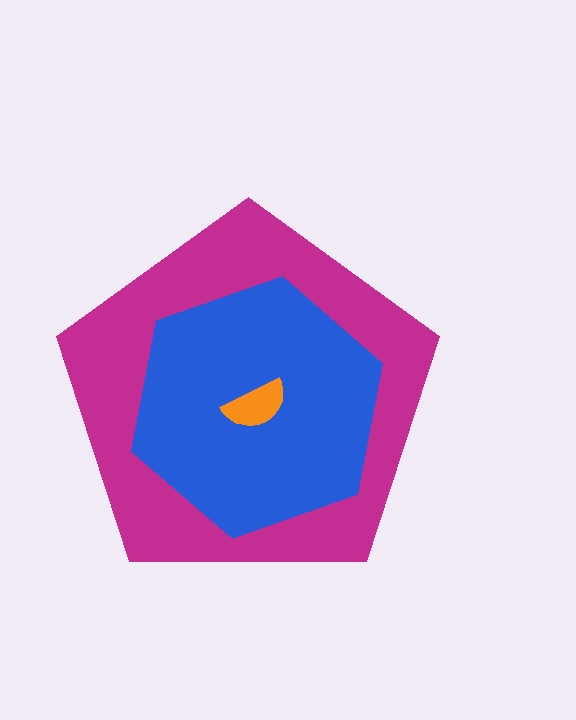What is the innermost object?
The orange semicircle.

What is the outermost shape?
The magenta pentagon.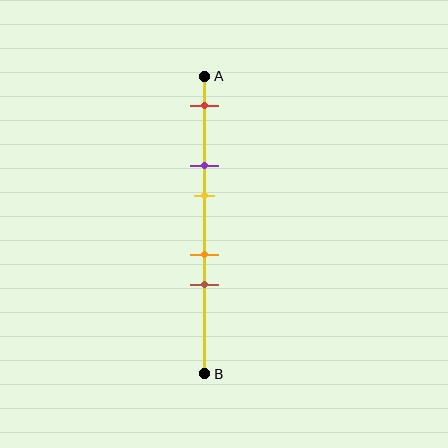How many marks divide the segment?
There are 5 marks dividing the segment.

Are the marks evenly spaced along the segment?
No, the marks are not evenly spaced.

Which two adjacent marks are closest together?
The orange and brown marks are the closest adjacent pair.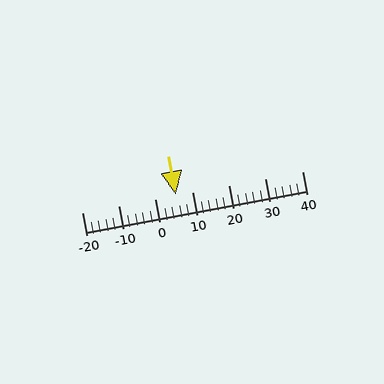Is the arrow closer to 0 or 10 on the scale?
The arrow is closer to 10.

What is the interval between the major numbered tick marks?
The major tick marks are spaced 10 units apart.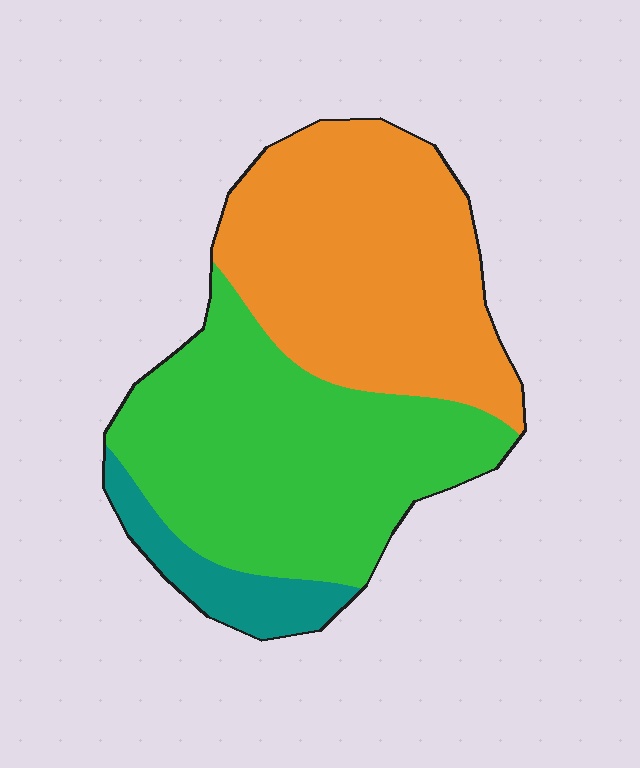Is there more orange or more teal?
Orange.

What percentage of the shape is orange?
Orange covers 44% of the shape.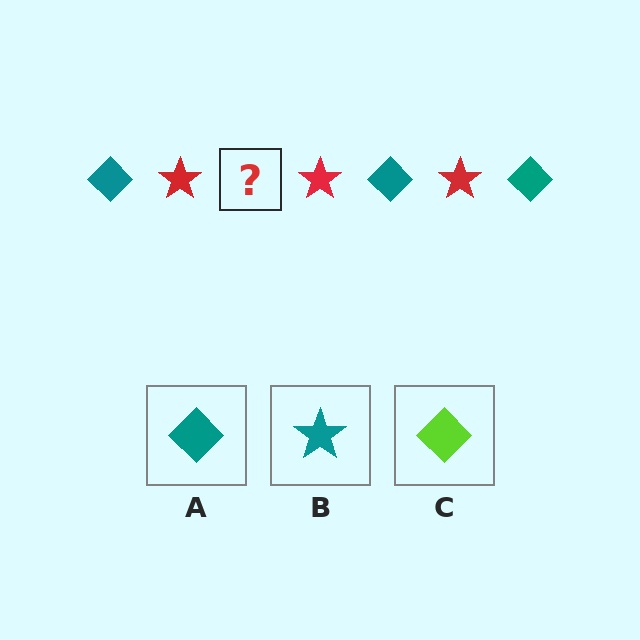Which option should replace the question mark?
Option A.